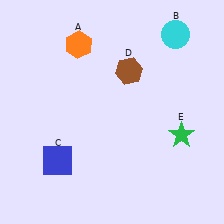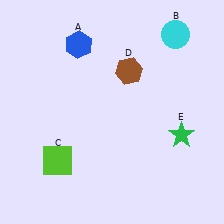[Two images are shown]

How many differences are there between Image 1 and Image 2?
There are 2 differences between the two images.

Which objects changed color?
A changed from orange to blue. C changed from blue to lime.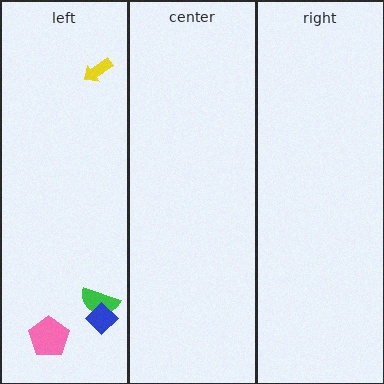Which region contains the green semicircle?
The left region.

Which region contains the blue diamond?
The left region.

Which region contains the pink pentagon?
The left region.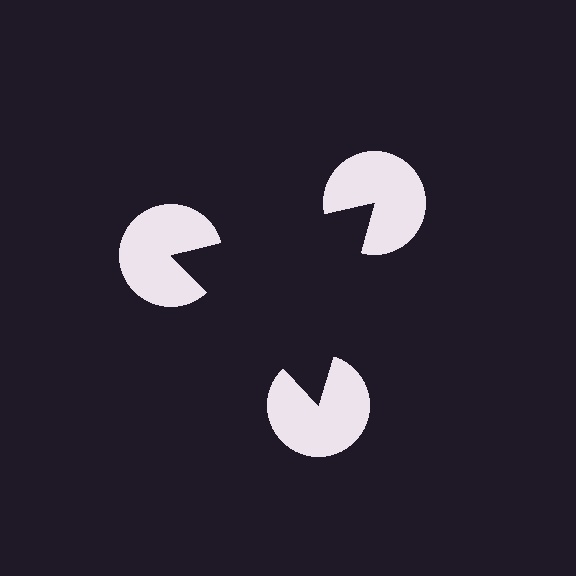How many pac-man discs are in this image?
There are 3 — one at each vertex of the illusory triangle.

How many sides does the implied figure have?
3 sides.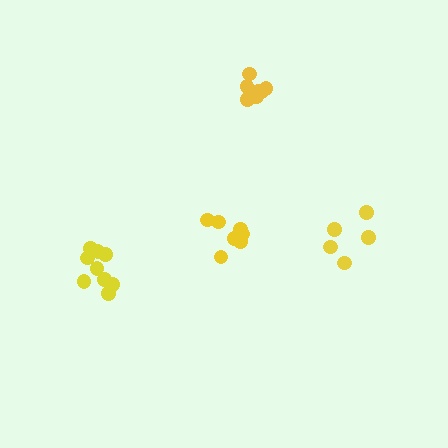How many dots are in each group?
Group 1: 7 dots, Group 2: 9 dots, Group 3: 7 dots, Group 4: 5 dots (28 total).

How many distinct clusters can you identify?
There are 4 distinct clusters.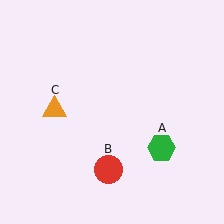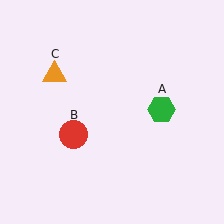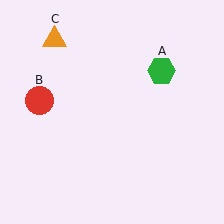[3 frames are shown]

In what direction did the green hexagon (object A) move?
The green hexagon (object A) moved up.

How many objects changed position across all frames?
3 objects changed position: green hexagon (object A), red circle (object B), orange triangle (object C).